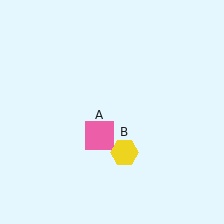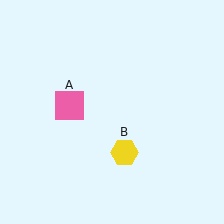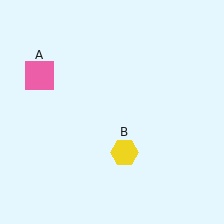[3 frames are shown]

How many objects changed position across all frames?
1 object changed position: pink square (object A).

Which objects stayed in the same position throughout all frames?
Yellow hexagon (object B) remained stationary.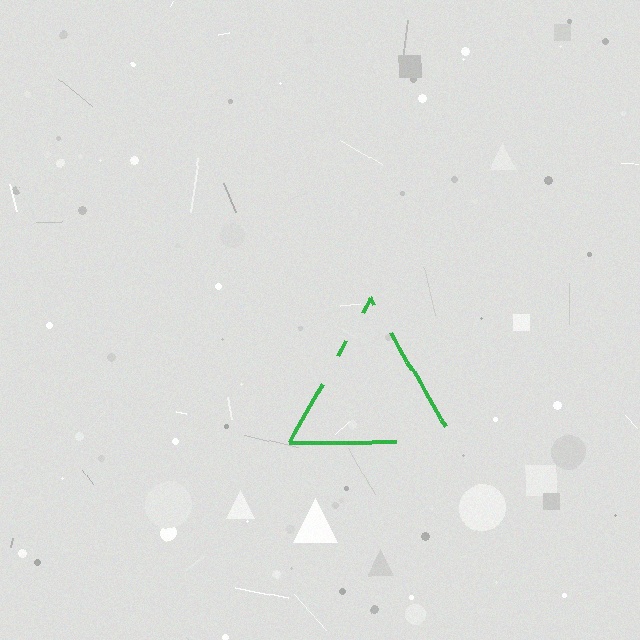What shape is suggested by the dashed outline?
The dashed outline suggests a triangle.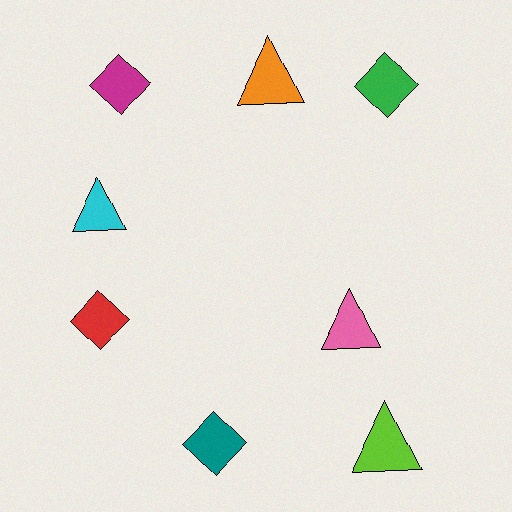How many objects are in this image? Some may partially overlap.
There are 8 objects.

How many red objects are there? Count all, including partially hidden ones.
There is 1 red object.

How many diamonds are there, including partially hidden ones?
There are 4 diamonds.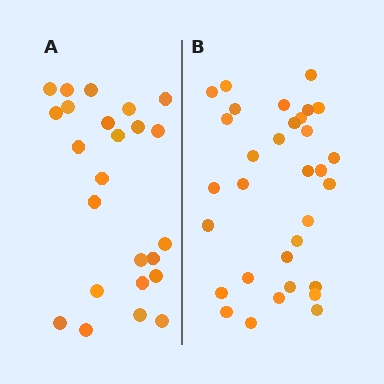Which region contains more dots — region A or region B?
Region B (the right region) has more dots.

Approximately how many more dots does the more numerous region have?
Region B has roughly 8 or so more dots than region A.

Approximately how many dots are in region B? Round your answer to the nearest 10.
About 30 dots. (The exact count is 32, which rounds to 30.)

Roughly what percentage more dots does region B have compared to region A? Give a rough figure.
About 35% more.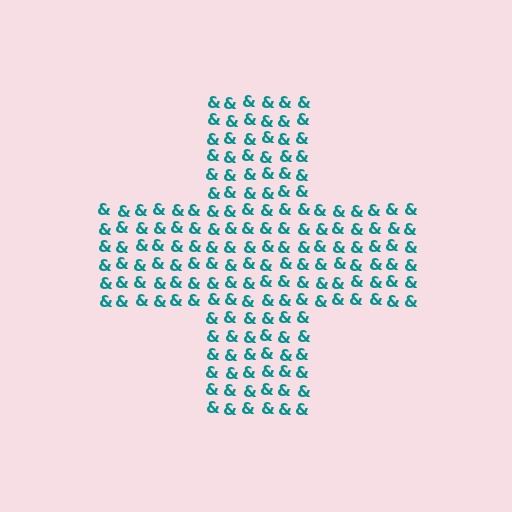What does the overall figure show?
The overall figure shows a cross.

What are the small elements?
The small elements are ampersands.